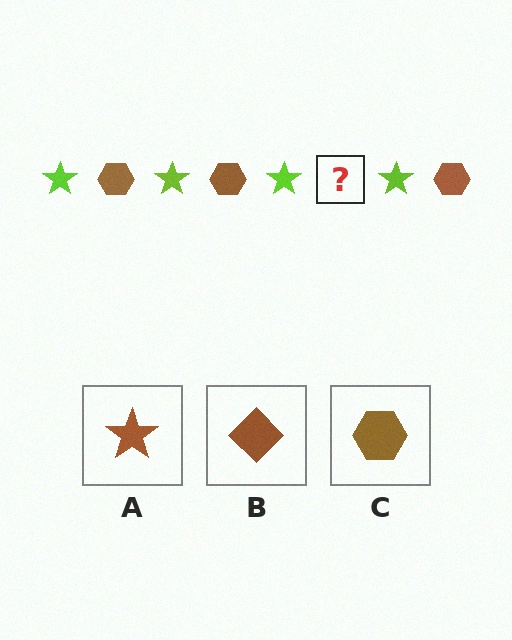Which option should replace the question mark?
Option C.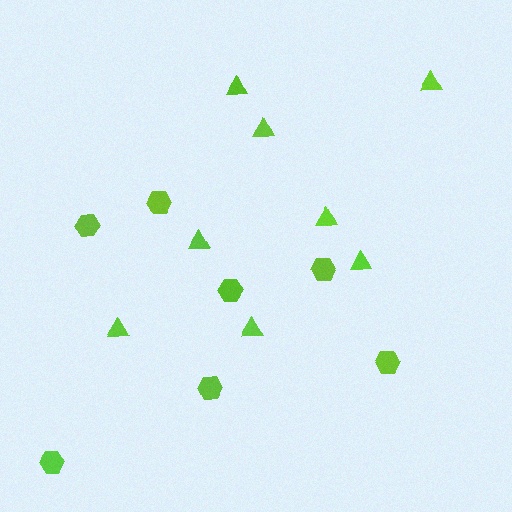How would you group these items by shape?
There are 2 groups: one group of triangles (8) and one group of hexagons (7).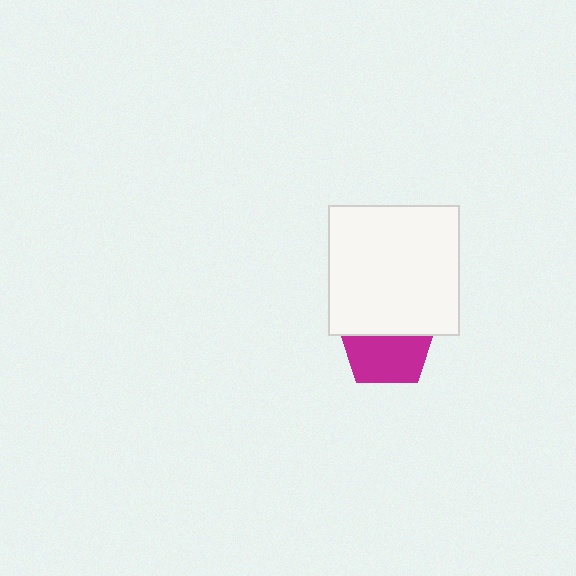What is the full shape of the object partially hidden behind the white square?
The partially hidden object is a magenta pentagon.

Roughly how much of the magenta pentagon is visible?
About half of it is visible (roughly 56%).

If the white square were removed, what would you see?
You would see the complete magenta pentagon.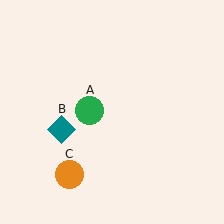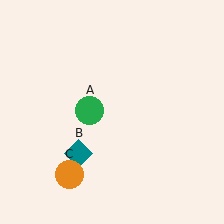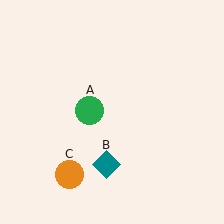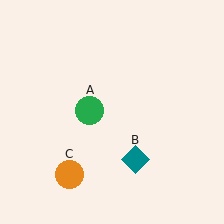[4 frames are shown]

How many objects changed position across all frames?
1 object changed position: teal diamond (object B).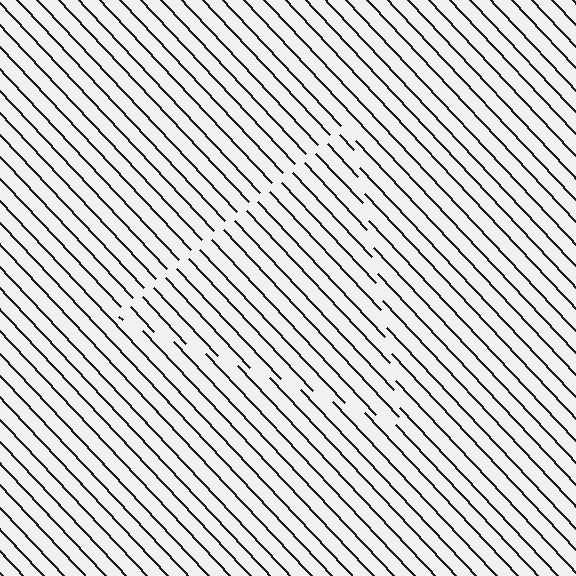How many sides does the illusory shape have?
3 sides — the line-ends trace a triangle.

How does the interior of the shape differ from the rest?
The interior of the shape contains the same grating, shifted by half a period — the contour is defined by the phase discontinuity where line-ends from the inner and outer gratings abut.